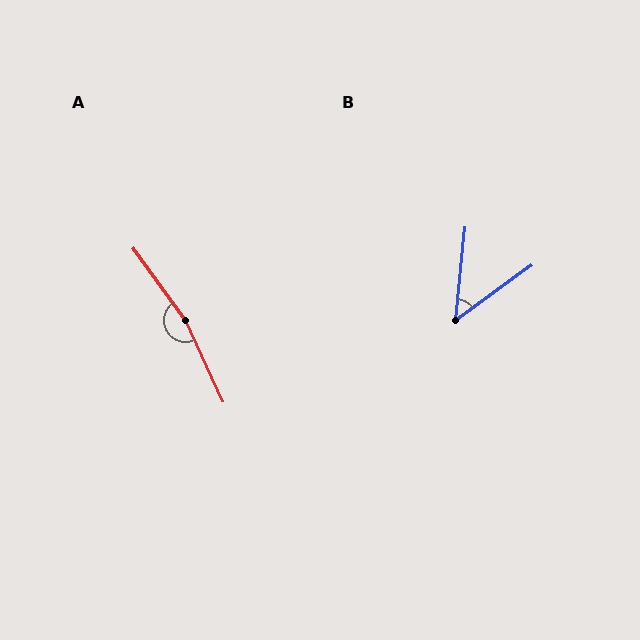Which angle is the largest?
A, at approximately 168 degrees.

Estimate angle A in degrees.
Approximately 168 degrees.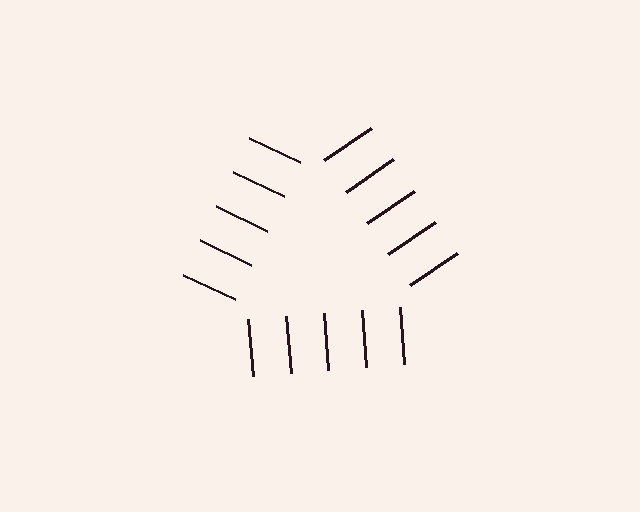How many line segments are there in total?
15 — 5 along each of the 3 edges.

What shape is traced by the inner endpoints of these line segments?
An illusory triangle — the line segments terminate on its edges but no continuous stroke is drawn.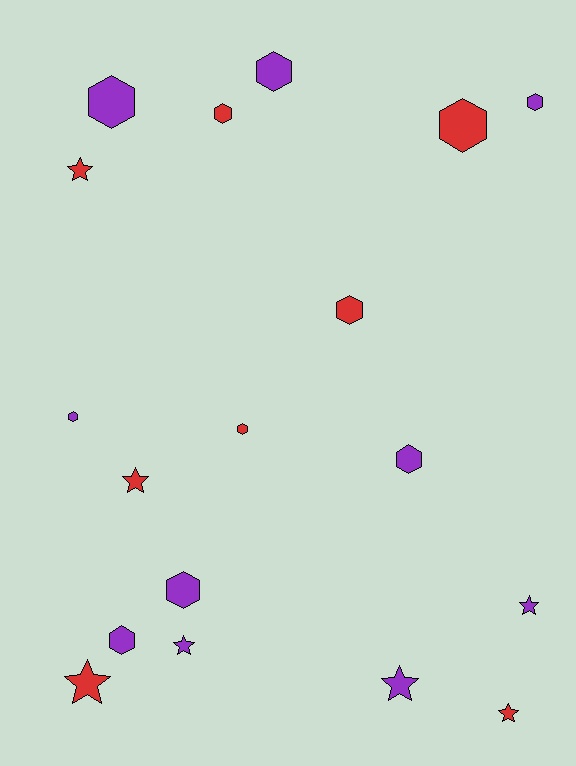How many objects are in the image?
There are 18 objects.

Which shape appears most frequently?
Hexagon, with 11 objects.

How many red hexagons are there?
There are 4 red hexagons.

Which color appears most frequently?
Purple, with 10 objects.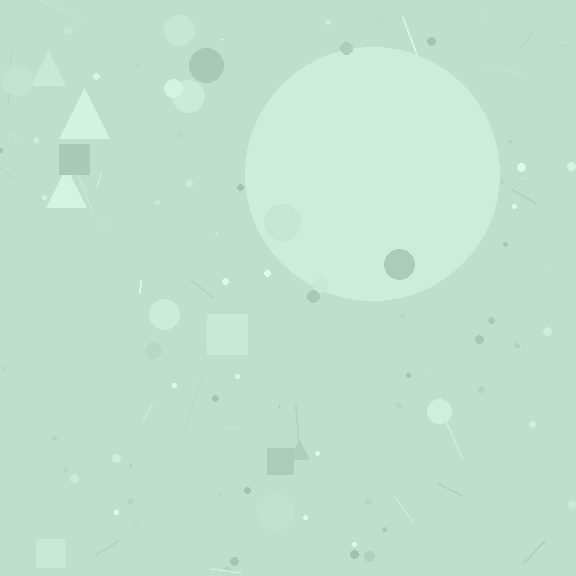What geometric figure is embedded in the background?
A circle is embedded in the background.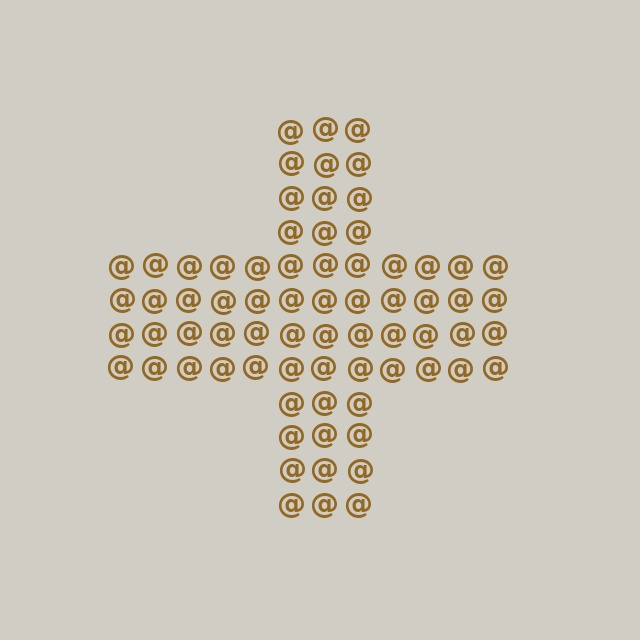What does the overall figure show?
The overall figure shows a cross.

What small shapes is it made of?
It is made of small at signs.